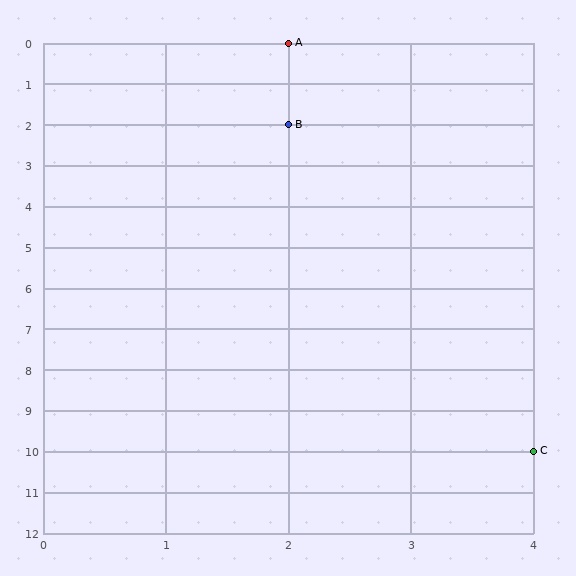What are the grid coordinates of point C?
Point C is at grid coordinates (4, 10).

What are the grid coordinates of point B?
Point B is at grid coordinates (2, 2).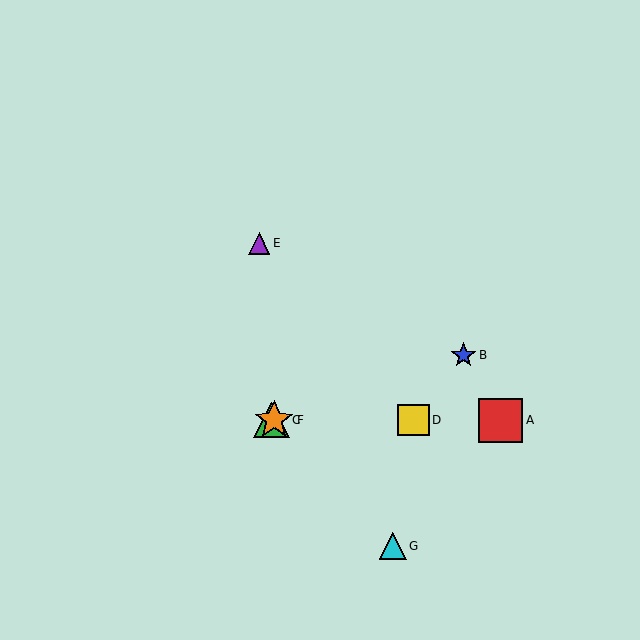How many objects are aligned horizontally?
4 objects (A, C, D, F) are aligned horizontally.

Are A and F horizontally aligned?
Yes, both are at y≈420.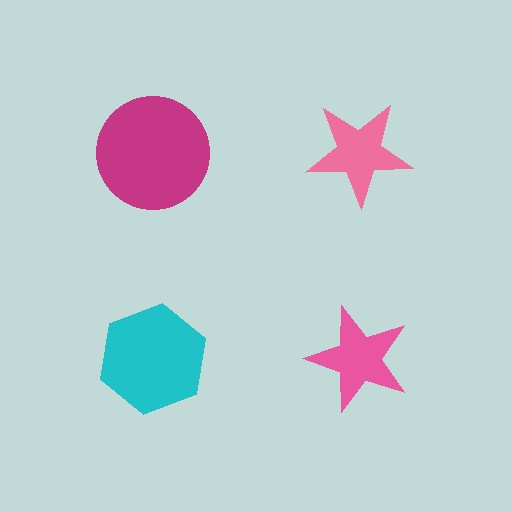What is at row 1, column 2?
A pink star.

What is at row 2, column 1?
A cyan hexagon.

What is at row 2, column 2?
A pink star.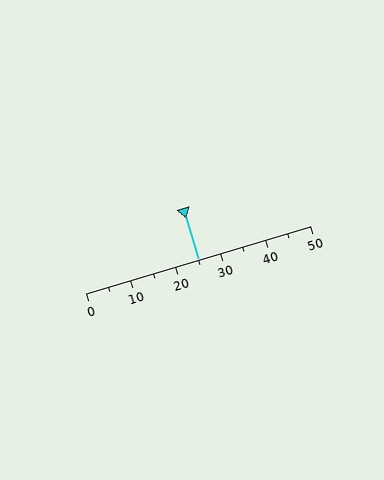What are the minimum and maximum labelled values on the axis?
The axis runs from 0 to 50.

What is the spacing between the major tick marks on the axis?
The major ticks are spaced 10 apart.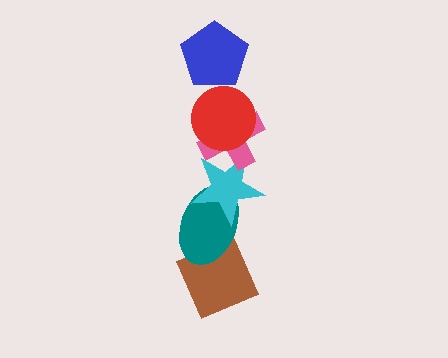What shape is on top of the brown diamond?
The teal ellipse is on top of the brown diamond.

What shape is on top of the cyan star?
The pink cross is on top of the cyan star.